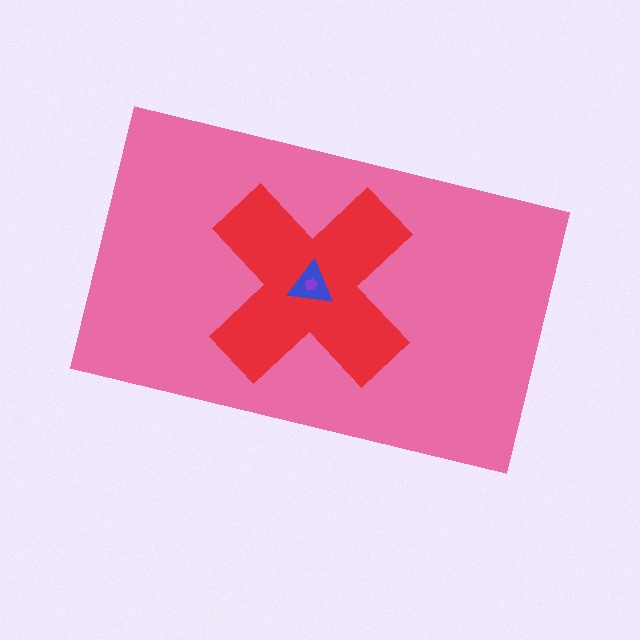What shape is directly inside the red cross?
The blue triangle.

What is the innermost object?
The purple pentagon.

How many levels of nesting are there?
4.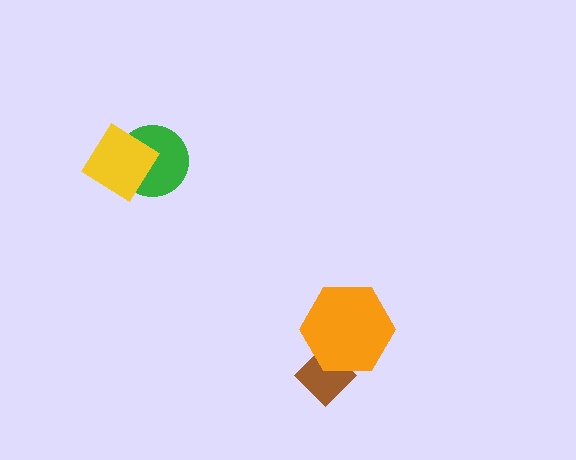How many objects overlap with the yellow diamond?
1 object overlaps with the yellow diamond.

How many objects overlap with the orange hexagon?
1 object overlaps with the orange hexagon.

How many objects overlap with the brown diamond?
1 object overlaps with the brown diamond.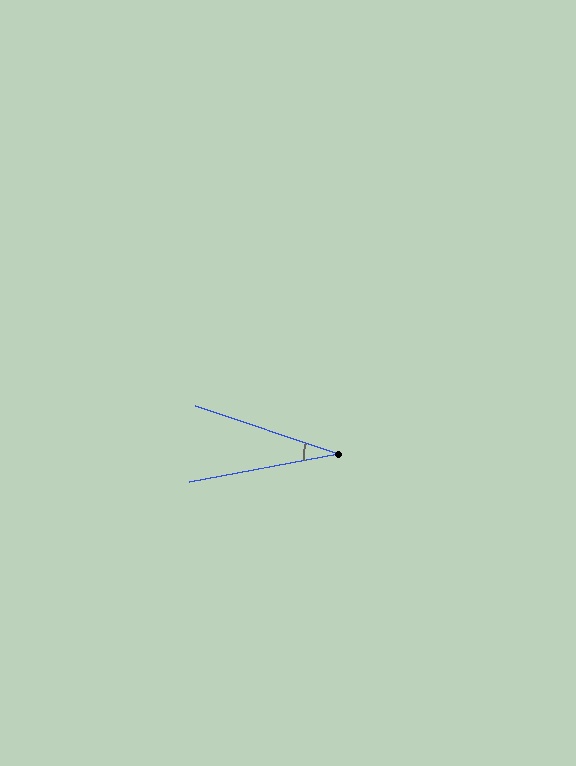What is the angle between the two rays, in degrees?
Approximately 29 degrees.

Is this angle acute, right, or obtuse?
It is acute.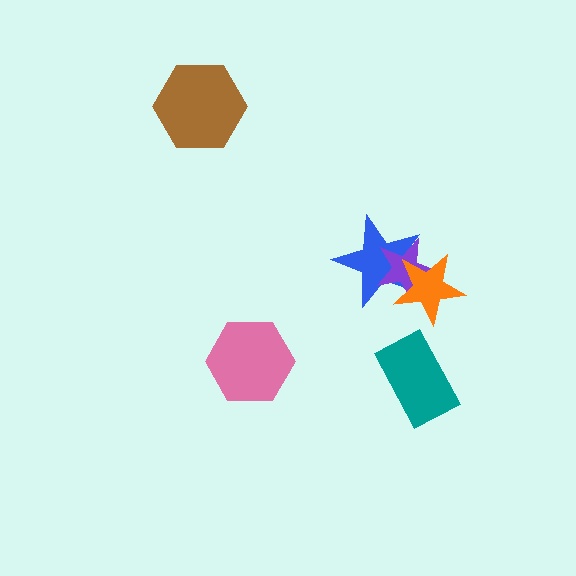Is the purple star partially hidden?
Yes, it is partially covered by another shape.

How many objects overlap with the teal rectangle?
0 objects overlap with the teal rectangle.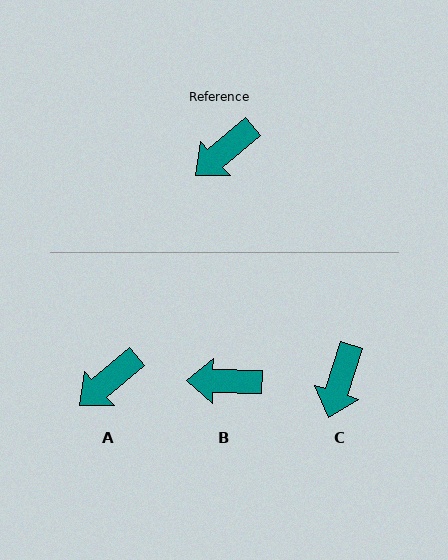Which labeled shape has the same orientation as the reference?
A.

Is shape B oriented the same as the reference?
No, it is off by about 42 degrees.